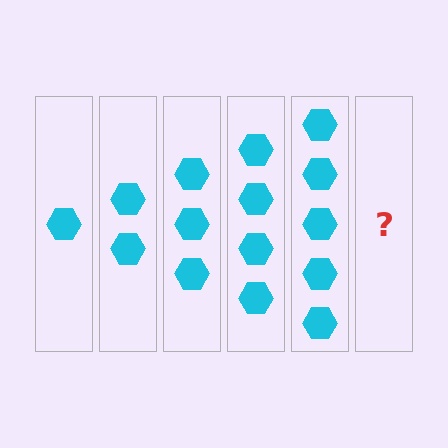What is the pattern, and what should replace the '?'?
The pattern is that each step adds one more hexagon. The '?' should be 6 hexagons.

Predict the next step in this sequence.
The next step is 6 hexagons.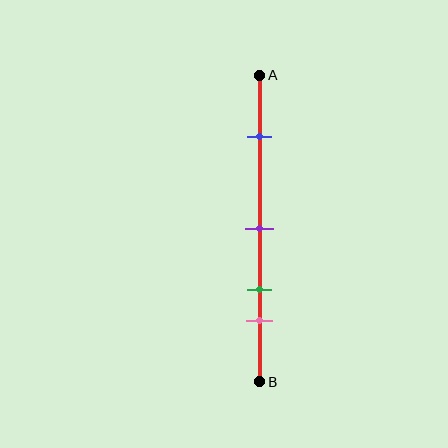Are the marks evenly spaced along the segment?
No, the marks are not evenly spaced.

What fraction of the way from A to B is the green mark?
The green mark is approximately 70% (0.7) of the way from A to B.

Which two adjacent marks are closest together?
The green and pink marks are the closest adjacent pair.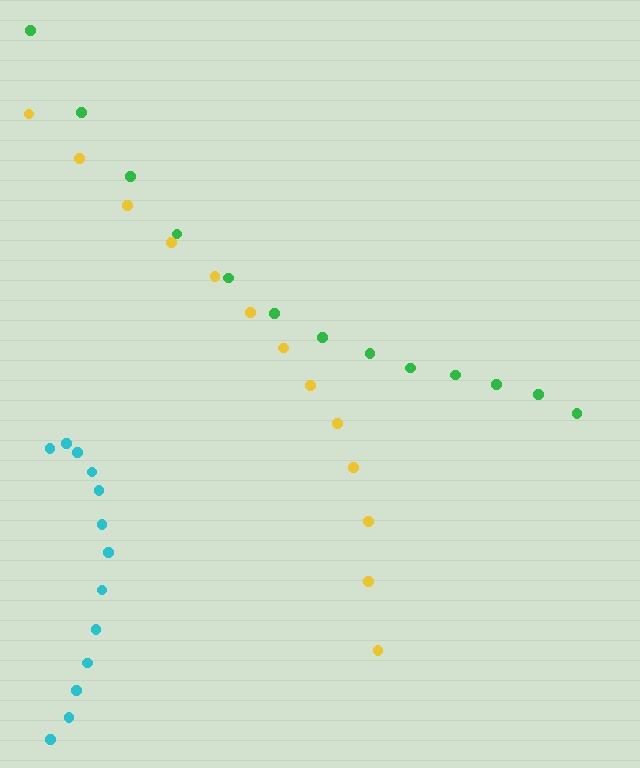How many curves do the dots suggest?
There are 3 distinct paths.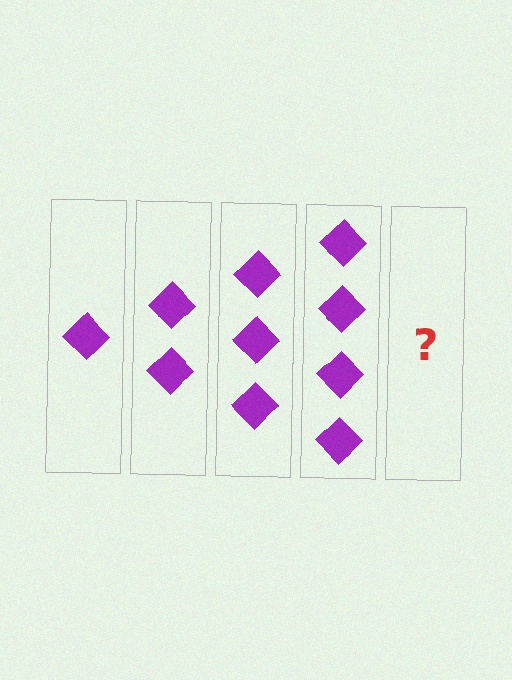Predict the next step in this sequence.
The next step is 5 diamonds.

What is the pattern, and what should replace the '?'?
The pattern is that each step adds one more diamond. The '?' should be 5 diamonds.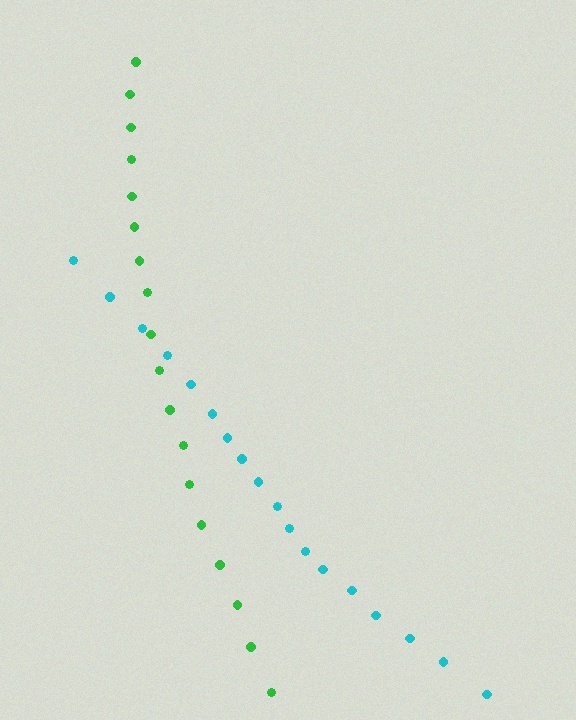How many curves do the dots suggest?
There are 2 distinct paths.